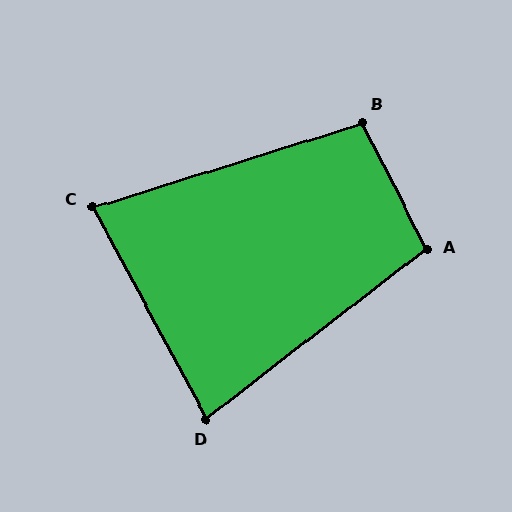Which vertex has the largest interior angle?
A, at approximately 101 degrees.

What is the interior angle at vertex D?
Approximately 80 degrees (acute).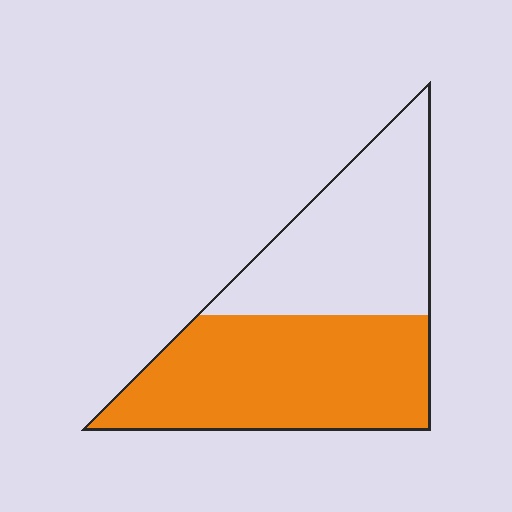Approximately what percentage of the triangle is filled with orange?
Approximately 55%.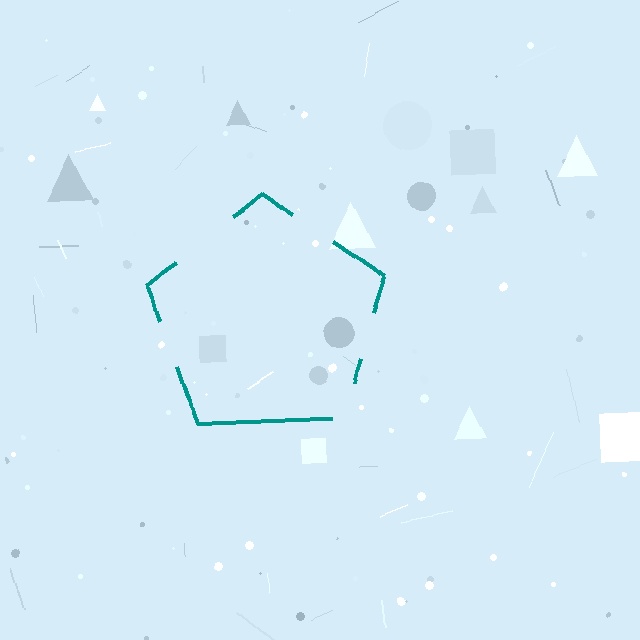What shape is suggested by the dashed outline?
The dashed outline suggests a pentagon.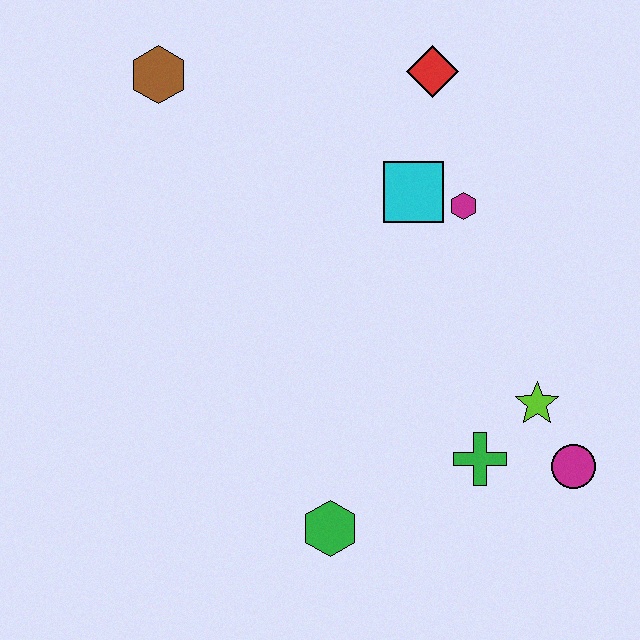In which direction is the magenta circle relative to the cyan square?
The magenta circle is below the cyan square.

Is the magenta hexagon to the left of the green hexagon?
No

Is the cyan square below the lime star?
No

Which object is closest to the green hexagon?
The green cross is closest to the green hexagon.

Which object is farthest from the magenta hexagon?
The green hexagon is farthest from the magenta hexagon.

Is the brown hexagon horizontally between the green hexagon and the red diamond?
No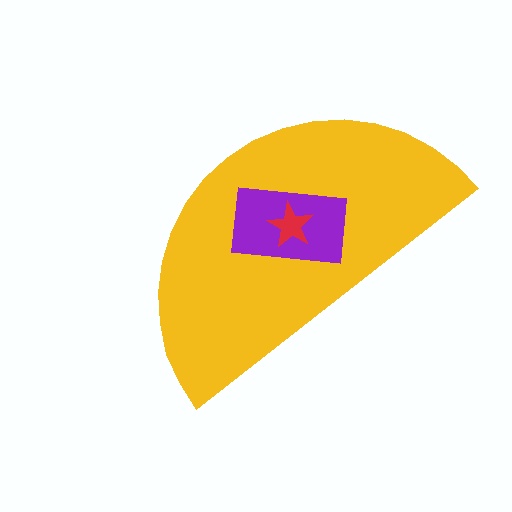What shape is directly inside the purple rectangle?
The red star.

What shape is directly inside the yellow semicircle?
The purple rectangle.